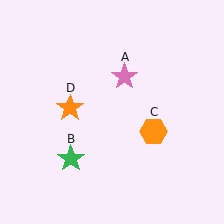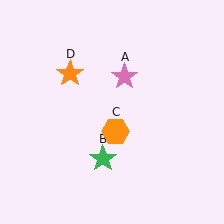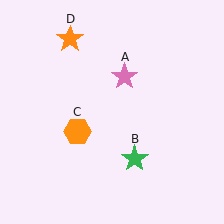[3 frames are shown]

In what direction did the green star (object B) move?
The green star (object B) moved right.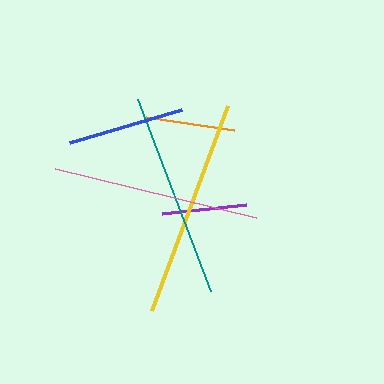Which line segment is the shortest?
The purple line is the shortest at approximately 84 pixels.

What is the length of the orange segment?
The orange segment is approximately 89 pixels long.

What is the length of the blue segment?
The blue segment is approximately 117 pixels long.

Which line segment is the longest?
The yellow line is the longest at approximately 219 pixels.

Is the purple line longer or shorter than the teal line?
The teal line is longer than the purple line.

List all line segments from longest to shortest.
From longest to shortest: yellow, pink, teal, blue, orange, purple.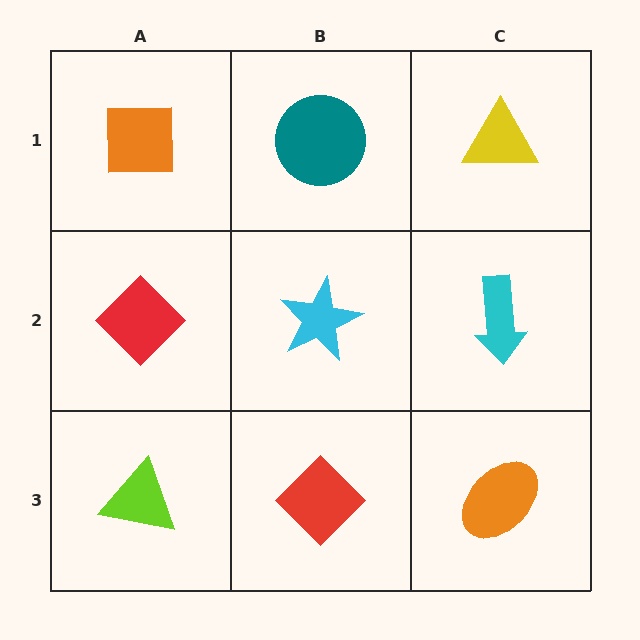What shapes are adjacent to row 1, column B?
A cyan star (row 2, column B), an orange square (row 1, column A), a yellow triangle (row 1, column C).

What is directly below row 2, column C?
An orange ellipse.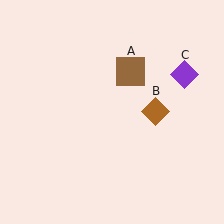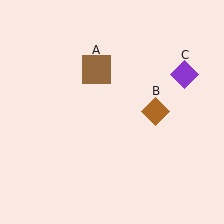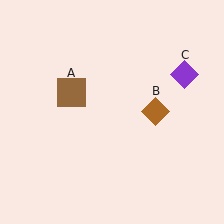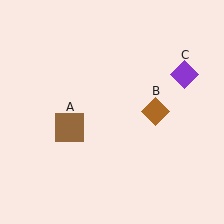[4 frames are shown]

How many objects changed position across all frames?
1 object changed position: brown square (object A).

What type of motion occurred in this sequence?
The brown square (object A) rotated counterclockwise around the center of the scene.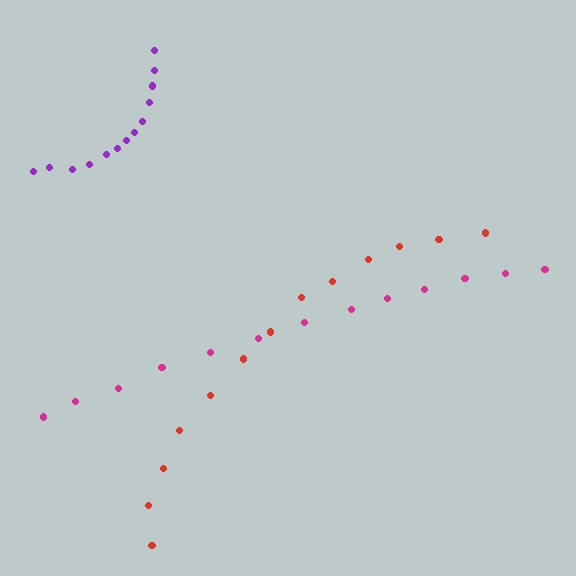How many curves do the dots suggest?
There are 3 distinct paths.